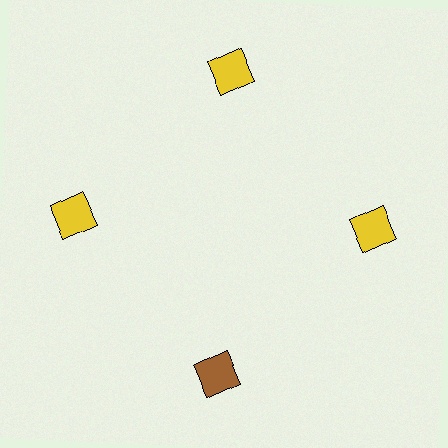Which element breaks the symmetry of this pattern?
The brown square at roughly the 6 o'clock position breaks the symmetry. All other shapes are yellow squares.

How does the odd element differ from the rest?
It has a different color: brown instead of yellow.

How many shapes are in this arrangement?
There are 4 shapes arranged in a ring pattern.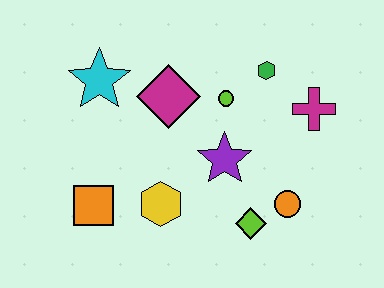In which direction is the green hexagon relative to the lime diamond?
The green hexagon is above the lime diamond.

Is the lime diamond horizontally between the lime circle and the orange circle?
Yes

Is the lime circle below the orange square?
No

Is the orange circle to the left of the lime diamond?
No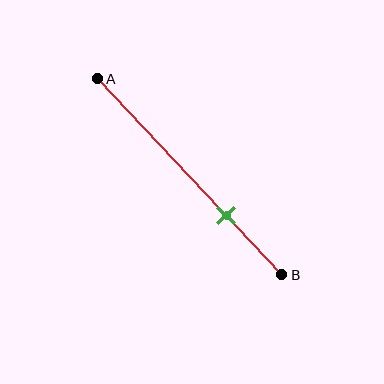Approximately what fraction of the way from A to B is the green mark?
The green mark is approximately 70% of the way from A to B.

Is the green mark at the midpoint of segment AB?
No, the mark is at about 70% from A, not at the 50% midpoint.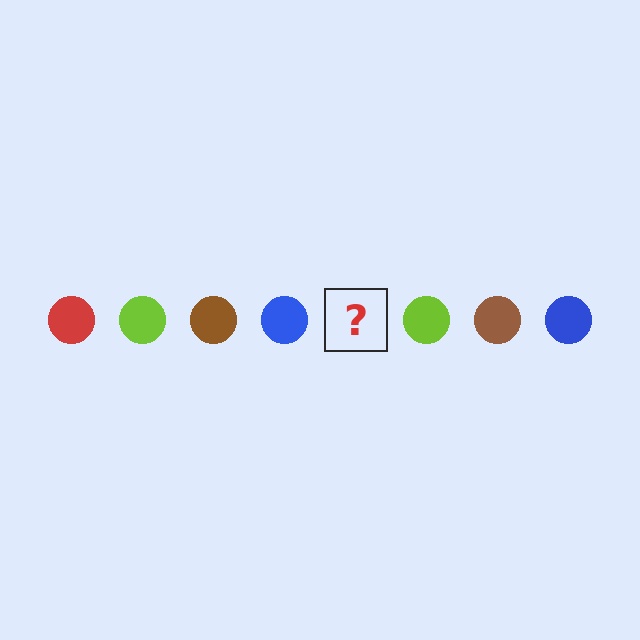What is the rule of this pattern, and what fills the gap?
The rule is that the pattern cycles through red, lime, brown, blue circles. The gap should be filled with a red circle.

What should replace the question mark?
The question mark should be replaced with a red circle.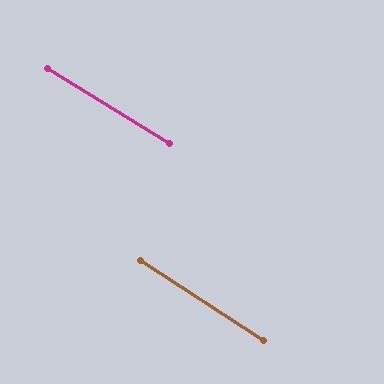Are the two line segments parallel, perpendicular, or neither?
Parallel — their directions differ by only 1.6°.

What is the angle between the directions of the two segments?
Approximately 2 degrees.